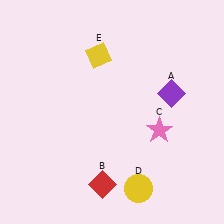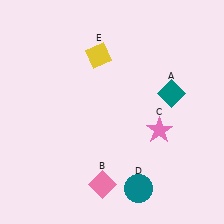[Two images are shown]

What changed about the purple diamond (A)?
In Image 1, A is purple. In Image 2, it changed to teal.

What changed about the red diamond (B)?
In Image 1, B is red. In Image 2, it changed to pink.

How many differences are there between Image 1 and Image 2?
There are 3 differences between the two images.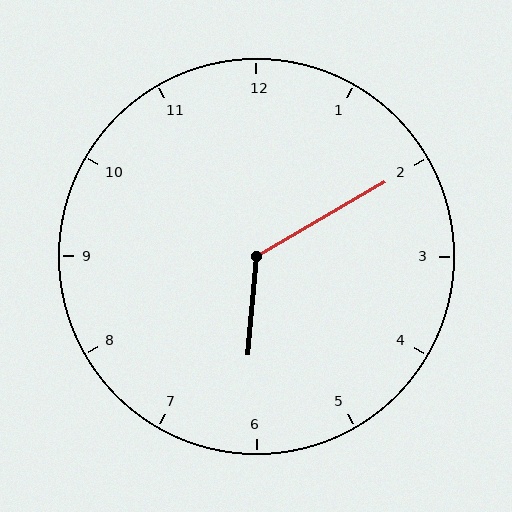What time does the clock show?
6:10.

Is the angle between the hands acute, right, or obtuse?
It is obtuse.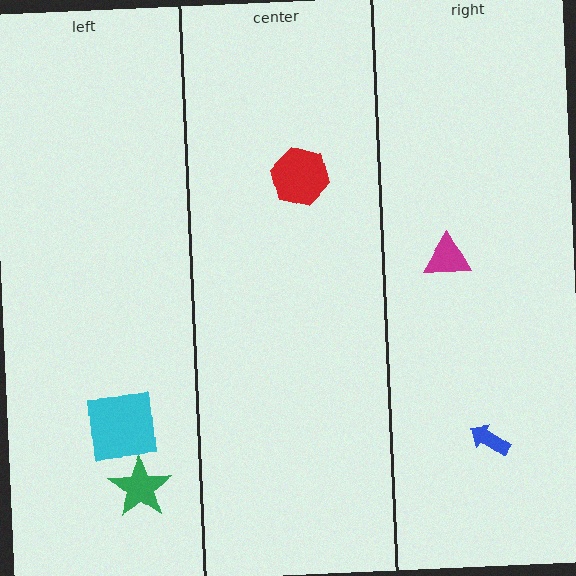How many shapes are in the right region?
2.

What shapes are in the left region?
The green star, the cyan square.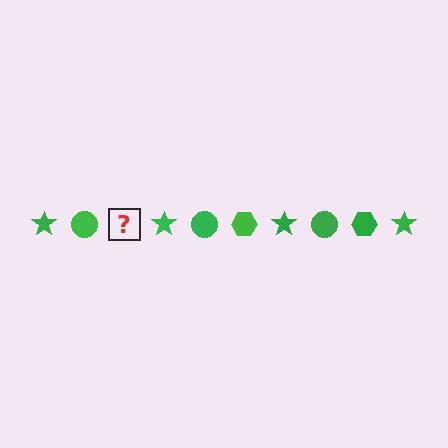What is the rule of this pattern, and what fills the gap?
The rule is that the pattern cycles through star, circle, hexagon shapes in green. The gap should be filled with a green hexagon.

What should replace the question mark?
The question mark should be replaced with a green hexagon.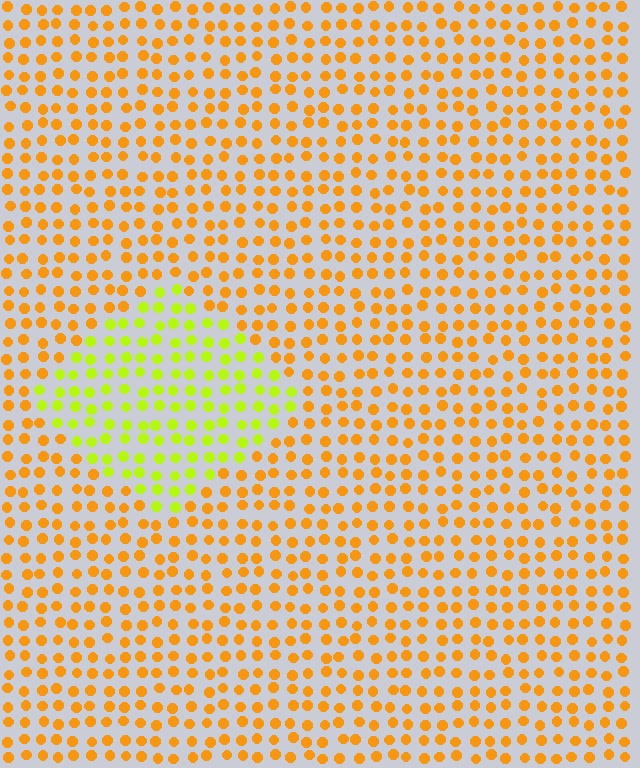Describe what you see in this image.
The image is filled with small orange elements in a uniform arrangement. A diamond-shaped region is visible where the elements are tinted to a slightly different hue, forming a subtle color boundary.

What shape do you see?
I see a diamond.